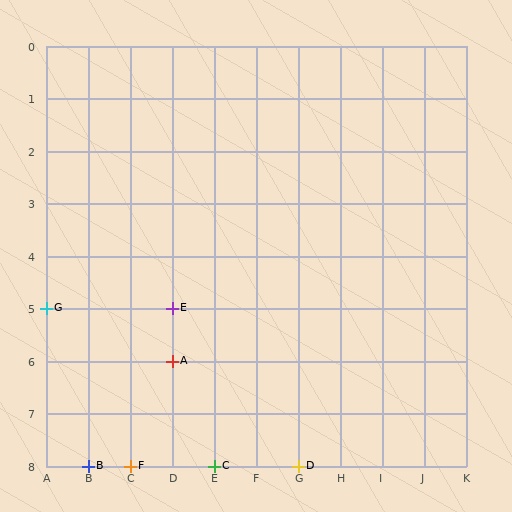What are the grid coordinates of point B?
Point B is at grid coordinates (B, 8).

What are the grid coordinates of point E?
Point E is at grid coordinates (D, 5).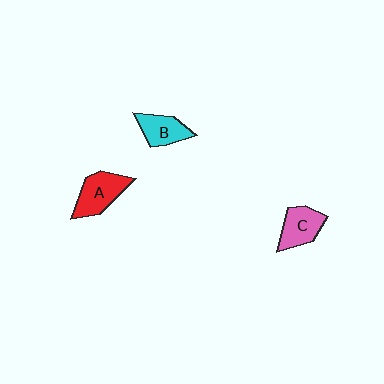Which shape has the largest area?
Shape A (red).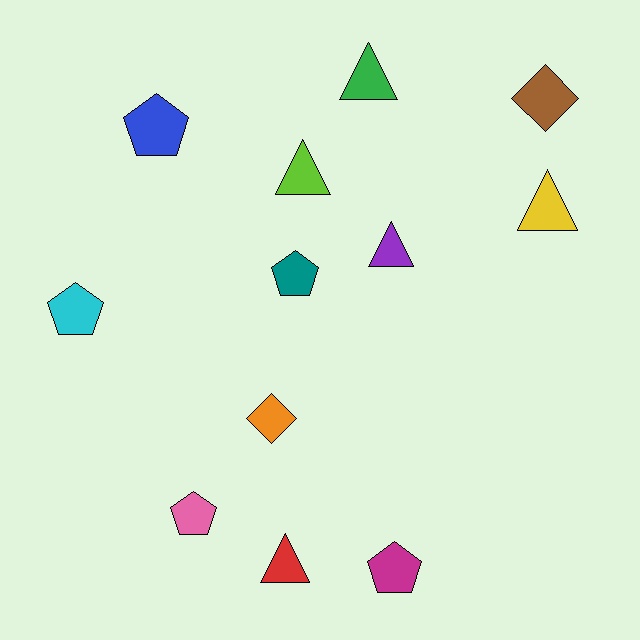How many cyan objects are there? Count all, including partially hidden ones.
There is 1 cyan object.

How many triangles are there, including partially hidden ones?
There are 5 triangles.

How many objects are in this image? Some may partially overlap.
There are 12 objects.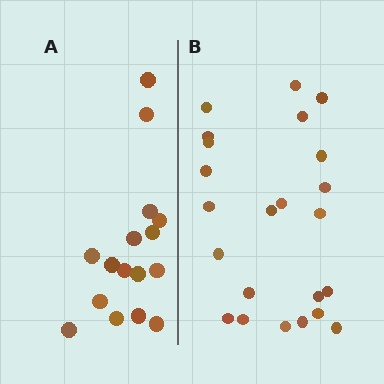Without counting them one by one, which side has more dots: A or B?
Region B (the right region) has more dots.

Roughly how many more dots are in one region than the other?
Region B has roughly 8 or so more dots than region A.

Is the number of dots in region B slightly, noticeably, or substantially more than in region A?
Region B has noticeably more, but not dramatically so. The ratio is roughly 1.4 to 1.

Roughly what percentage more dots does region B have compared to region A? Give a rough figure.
About 45% more.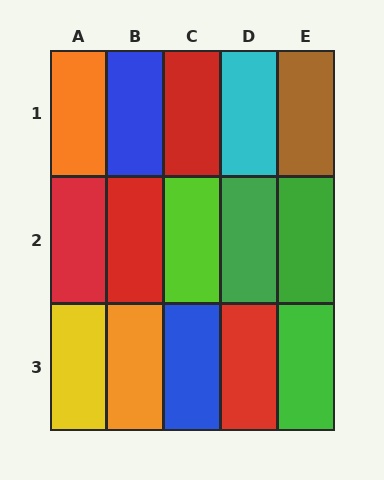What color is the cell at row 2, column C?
Lime.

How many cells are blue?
2 cells are blue.